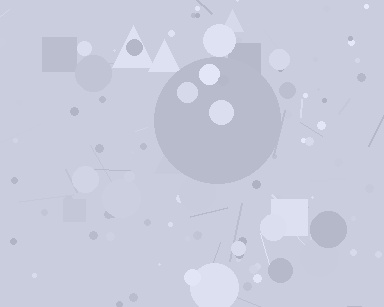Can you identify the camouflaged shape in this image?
The camouflaged shape is a circle.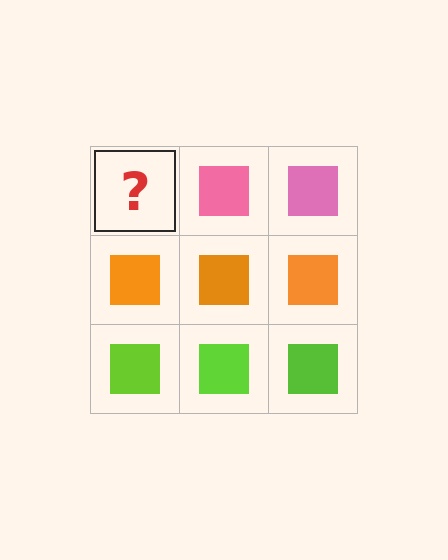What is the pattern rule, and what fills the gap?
The rule is that each row has a consistent color. The gap should be filled with a pink square.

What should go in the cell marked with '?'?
The missing cell should contain a pink square.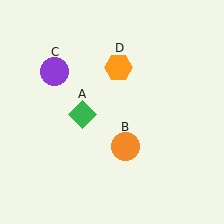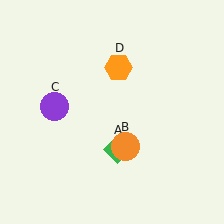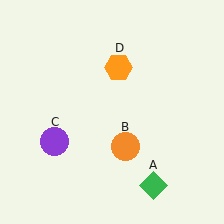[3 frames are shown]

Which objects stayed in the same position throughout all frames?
Orange circle (object B) and orange hexagon (object D) remained stationary.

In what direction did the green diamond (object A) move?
The green diamond (object A) moved down and to the right.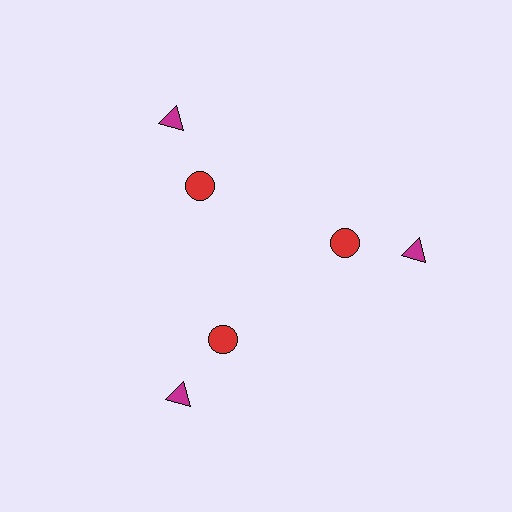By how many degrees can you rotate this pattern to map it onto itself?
The pattern maps onto itself every 120 degrees of rotation.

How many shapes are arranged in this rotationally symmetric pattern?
There are 6 shapes, arranged in 3 groups of 2.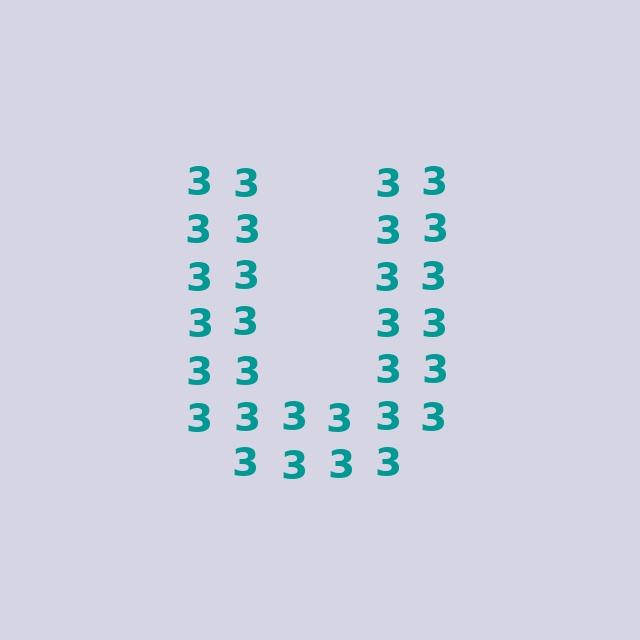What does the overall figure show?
The overall figure shows the letter U.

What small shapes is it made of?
It is made of small digit 3's.